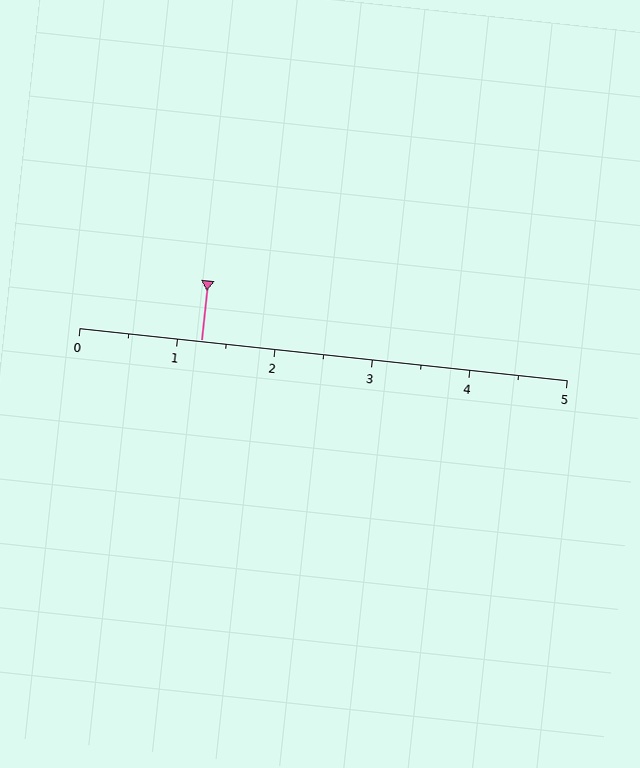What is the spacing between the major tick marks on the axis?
The major ticks are spaced 1 apart.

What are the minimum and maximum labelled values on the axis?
The axis runs from 0 to 5.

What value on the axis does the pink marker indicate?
The marker indicates approximately 1.2.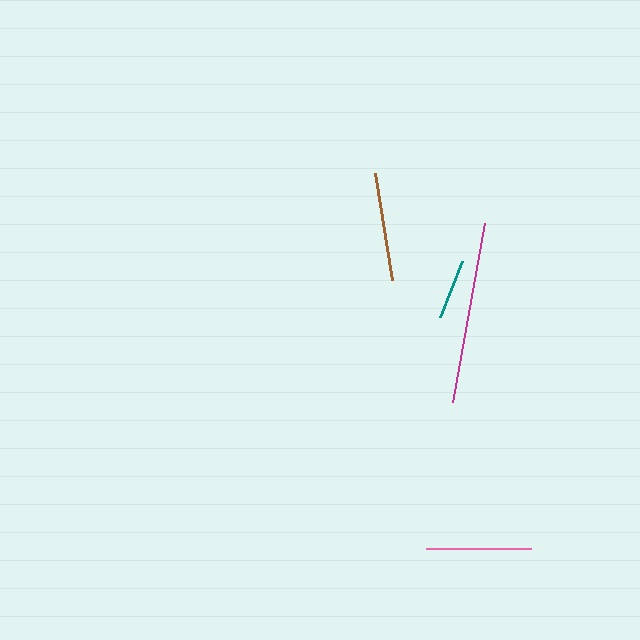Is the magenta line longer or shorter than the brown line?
The magenta line is longer than the brown line.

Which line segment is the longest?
The magenta line is the longest at approximately 182 pixels.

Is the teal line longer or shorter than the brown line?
The brown line is longer than the teal line.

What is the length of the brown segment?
The brown segment is approximately 109 pixels long.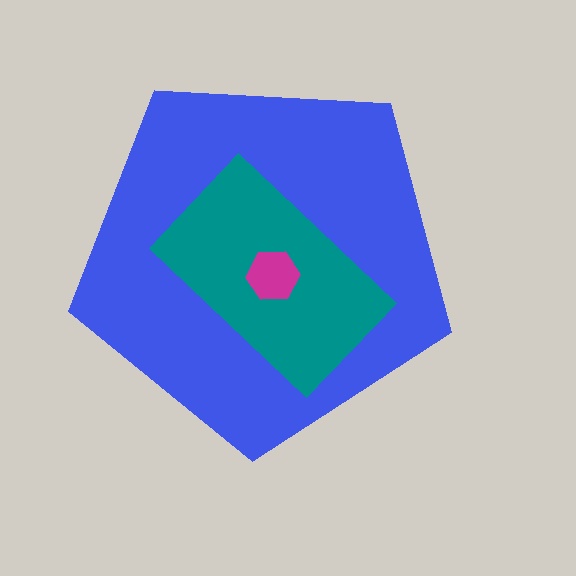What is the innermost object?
The magenta hexagon.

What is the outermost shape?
The blue pentagon.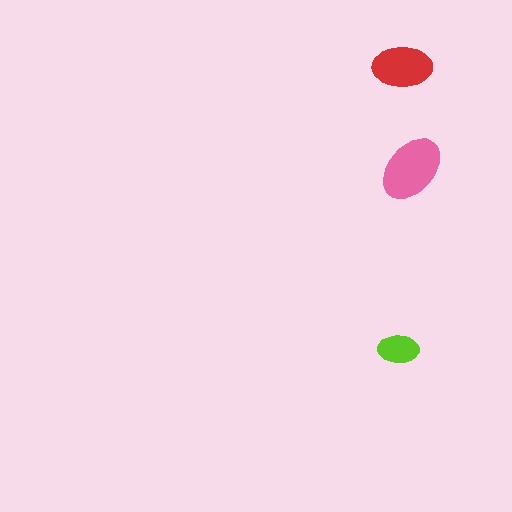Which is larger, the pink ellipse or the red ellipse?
The pink one.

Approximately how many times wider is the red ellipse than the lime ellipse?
About 1.5 times wider.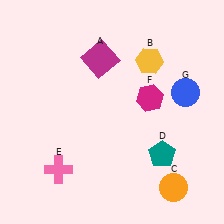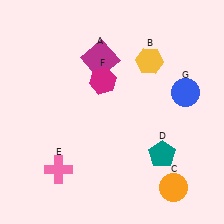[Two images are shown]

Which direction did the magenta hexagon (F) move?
The magenta hexagon (F) moved left.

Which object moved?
The magenta hexagon (F) moved left.